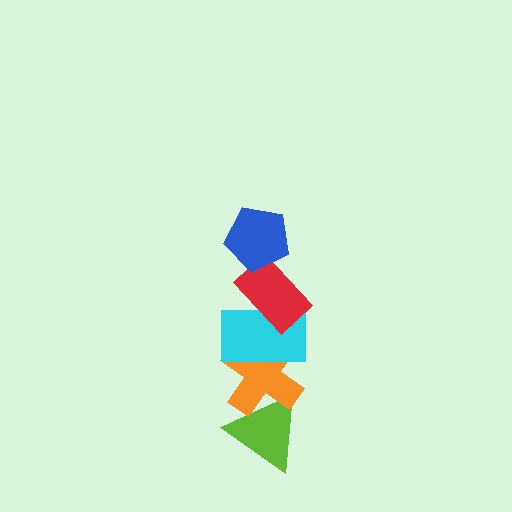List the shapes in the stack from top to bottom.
From top to bottom: the blue pentagon, the red rectangle, the cyan rectangle, the orange cross, the lime triangle.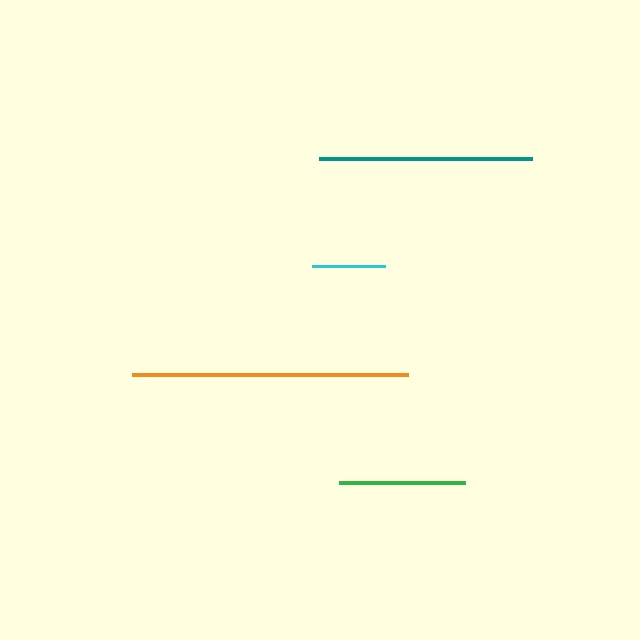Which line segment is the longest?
The orange line is the longest at approximately 276 pixels.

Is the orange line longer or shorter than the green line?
The orange line is longer than the green line.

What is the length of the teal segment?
The teal segment is approximately 213 pixels long.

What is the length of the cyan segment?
The cyan segment is approximately 73 pixels long.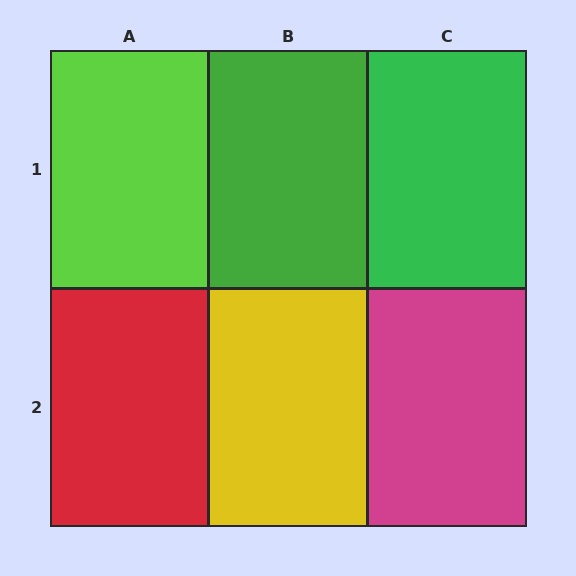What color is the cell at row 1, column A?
Lime.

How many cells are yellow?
1 cell is yellow.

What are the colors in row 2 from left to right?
Red, yellow, magenta.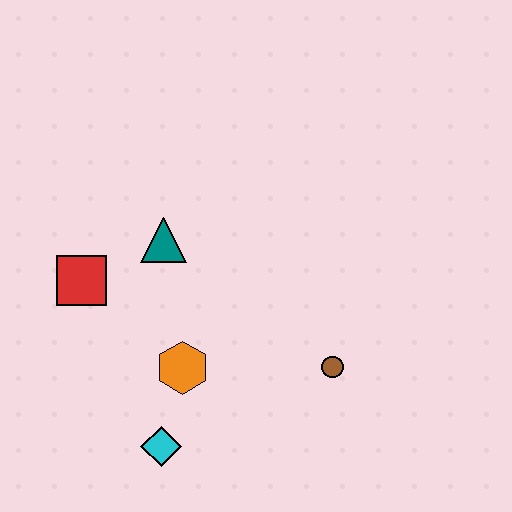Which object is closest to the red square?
The teal triangle is closest to the red square.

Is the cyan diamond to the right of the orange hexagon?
No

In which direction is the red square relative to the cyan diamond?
The red square is above the cyan diamond.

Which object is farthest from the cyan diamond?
The teal triangle is farthest from the cyan diamond.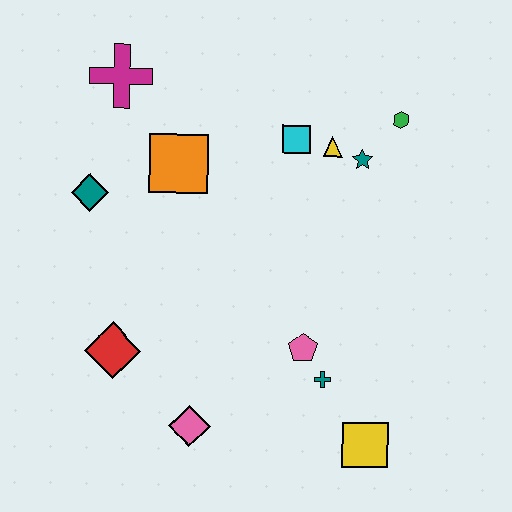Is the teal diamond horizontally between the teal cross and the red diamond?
No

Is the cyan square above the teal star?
Yes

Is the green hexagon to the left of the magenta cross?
No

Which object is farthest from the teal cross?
The magenta cross is farthest from the teal cross.